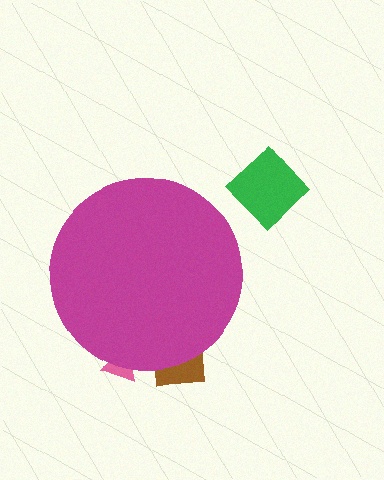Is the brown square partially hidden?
Yes, the brown square is partially hidden behind the magenta circle.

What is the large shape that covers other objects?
A magenta circle.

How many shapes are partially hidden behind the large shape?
2 shapes are partially hidden.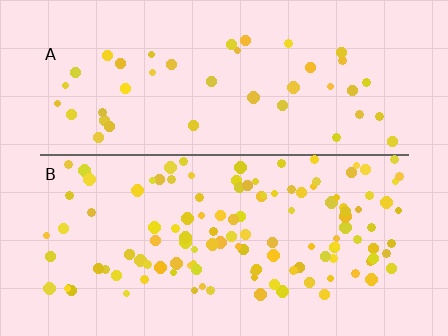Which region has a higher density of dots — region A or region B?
B (the bottom).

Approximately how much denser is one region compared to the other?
Approximately 2.9× — region B over region A.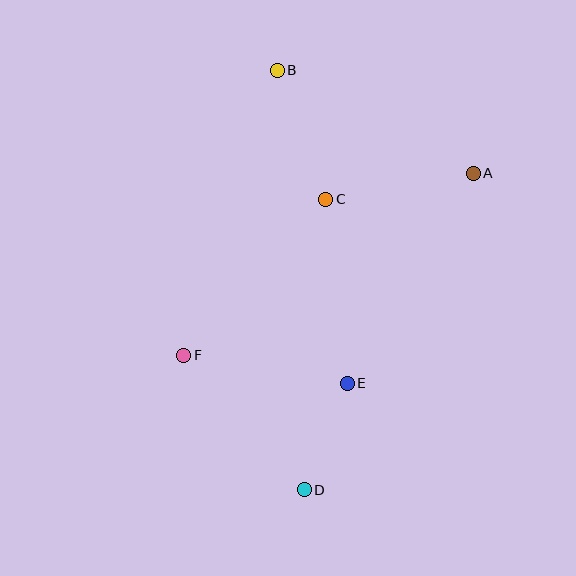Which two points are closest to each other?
Points D and E are closest to each other.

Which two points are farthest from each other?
Points B and D are farthest from each other.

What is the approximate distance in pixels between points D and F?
The distance between D and F is approximately 180 pixels.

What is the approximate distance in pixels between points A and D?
The distance between A and D is approximately 359 pixels.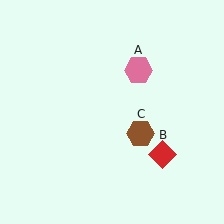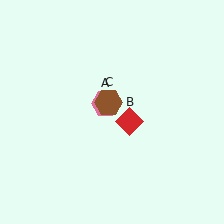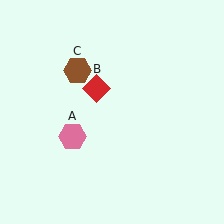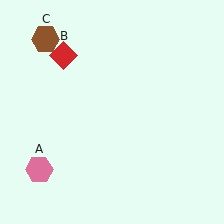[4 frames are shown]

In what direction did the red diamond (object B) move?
The red diamond (object B) moved up and to the left.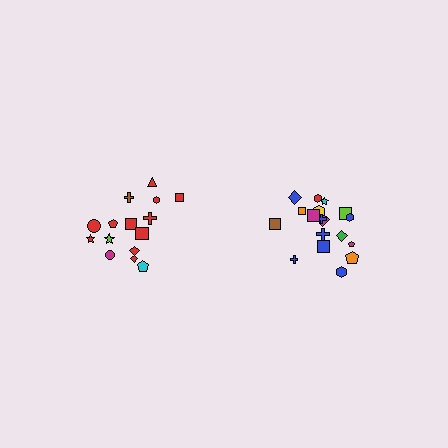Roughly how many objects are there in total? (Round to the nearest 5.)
Roughly 35 objects in total.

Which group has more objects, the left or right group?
The right group.